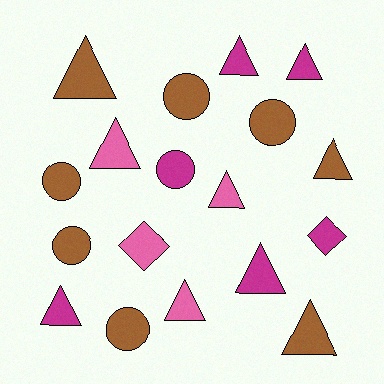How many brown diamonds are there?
There are no brown diamonds.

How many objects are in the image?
There are 18 objects.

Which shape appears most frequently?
Triangle, with 10 objects.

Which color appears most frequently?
Brown, with 8 objects.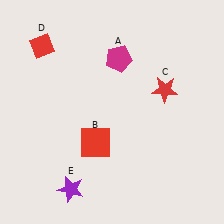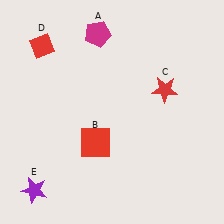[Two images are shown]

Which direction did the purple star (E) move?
The purple star (E) moved left.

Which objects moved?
The objects that moved are: the magenta pentagon (A), the purple star (E).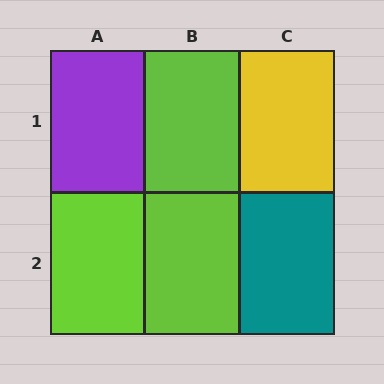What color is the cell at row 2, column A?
Lime.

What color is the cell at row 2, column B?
Lime.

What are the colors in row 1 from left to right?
Purple, lime, yellow.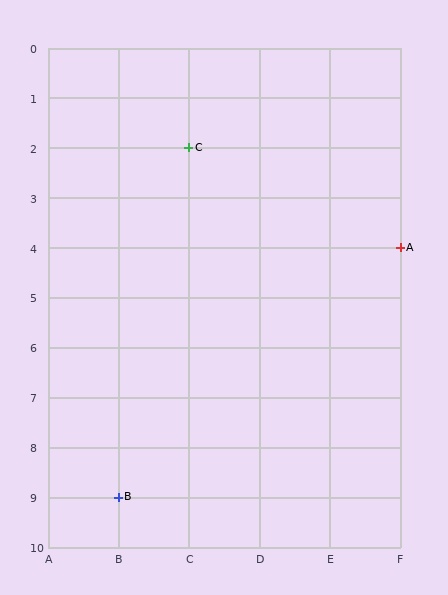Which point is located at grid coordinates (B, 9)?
Point B is at (B, 9).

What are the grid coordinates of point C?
Point C is at grid coordinates (C, 2).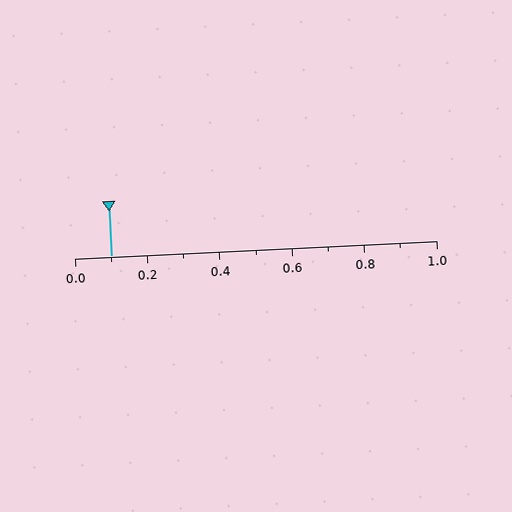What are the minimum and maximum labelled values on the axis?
The axis runs from 0.0 to 1.0.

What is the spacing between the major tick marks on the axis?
The major ticks are spaced 0.2 apart.